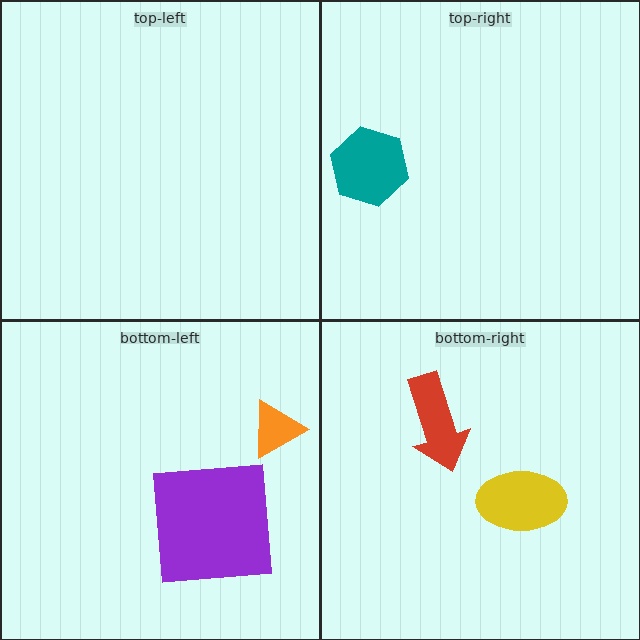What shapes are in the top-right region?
The teal hexagon.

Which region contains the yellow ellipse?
The bottom-right region.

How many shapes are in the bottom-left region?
2.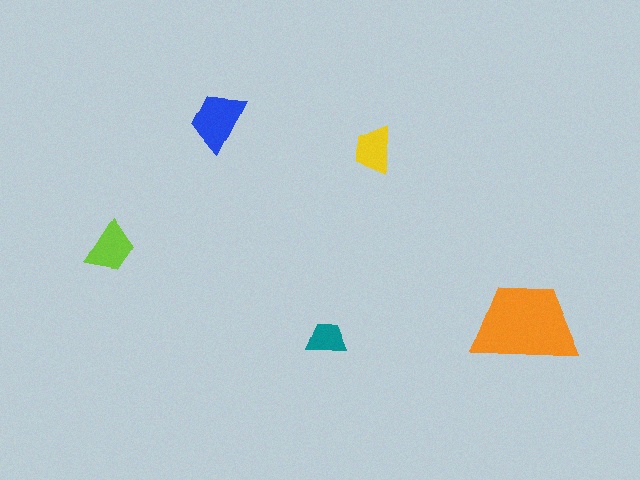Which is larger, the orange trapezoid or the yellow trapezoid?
The orange one.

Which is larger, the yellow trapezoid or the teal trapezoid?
The yellow one.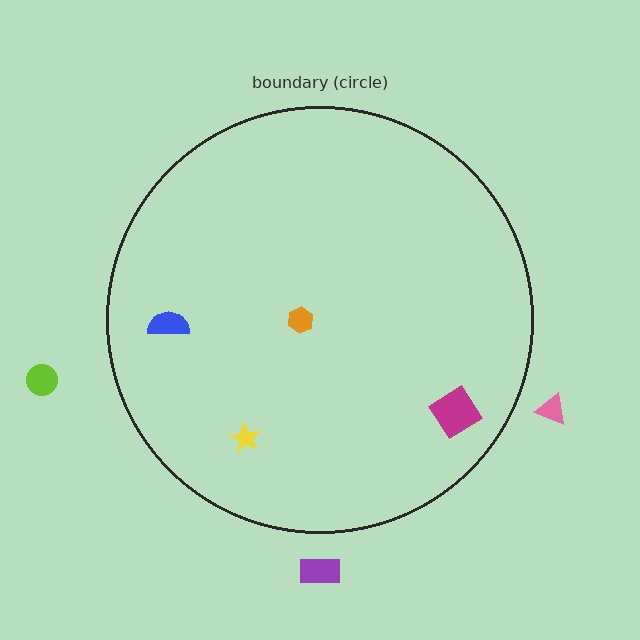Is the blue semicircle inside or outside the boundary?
Inside.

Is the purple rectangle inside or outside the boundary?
Outside.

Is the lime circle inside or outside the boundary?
Outside.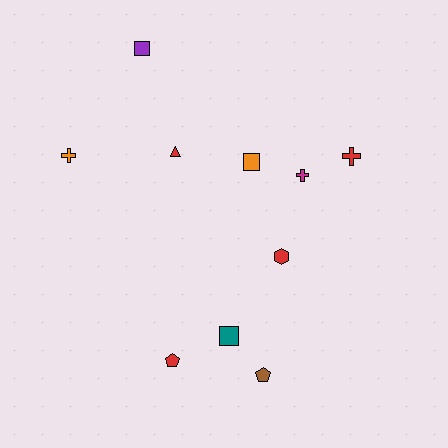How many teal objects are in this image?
There is 1 teal object.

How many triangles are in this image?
There is 1 triangle.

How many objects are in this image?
There are 10 objects.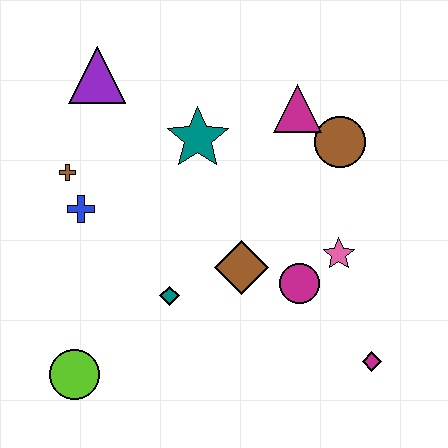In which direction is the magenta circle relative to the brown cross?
The magenta circle is to the right of the brown cross.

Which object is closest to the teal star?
The magenta triangle is closest to the teal star.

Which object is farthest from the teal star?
The magenta diamond is farthest from the teal star.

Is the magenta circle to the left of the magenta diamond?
Yes